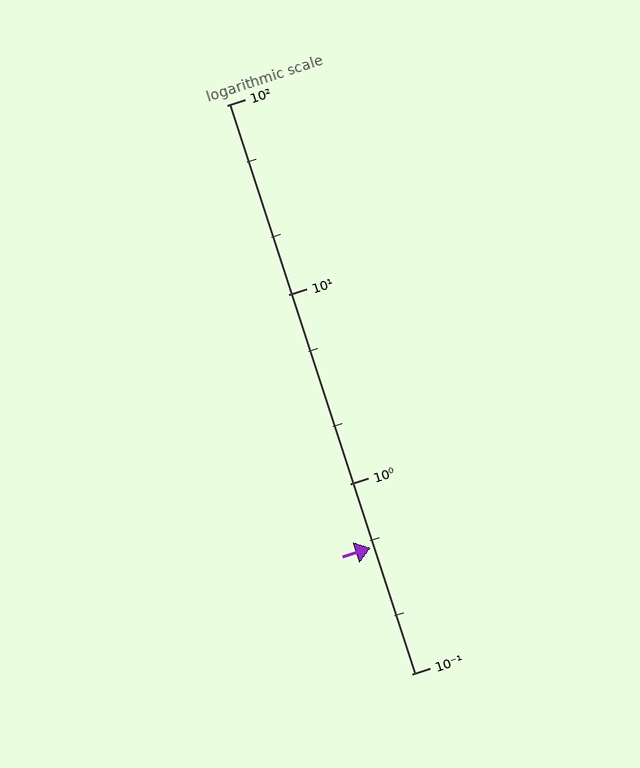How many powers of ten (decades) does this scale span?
The scale spans 3 decades, from 0.1 to 100.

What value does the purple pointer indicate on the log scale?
The pointer indicates approximately 0.46.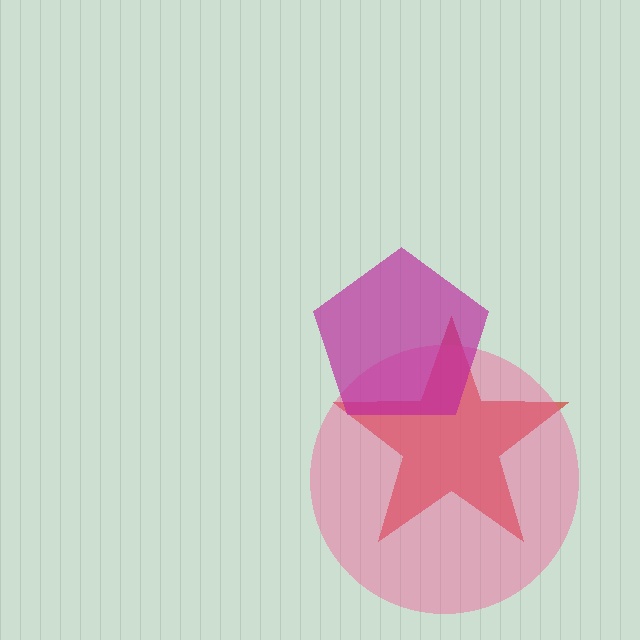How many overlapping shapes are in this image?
There are 3 overlapping shapes in the image.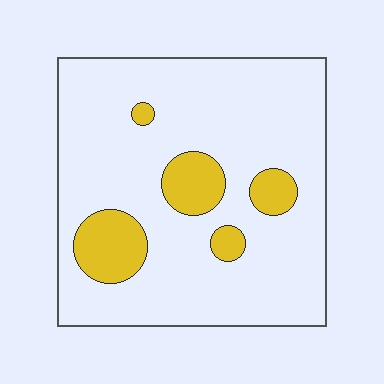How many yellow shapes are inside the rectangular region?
5.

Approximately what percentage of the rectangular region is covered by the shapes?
Approximately 15%.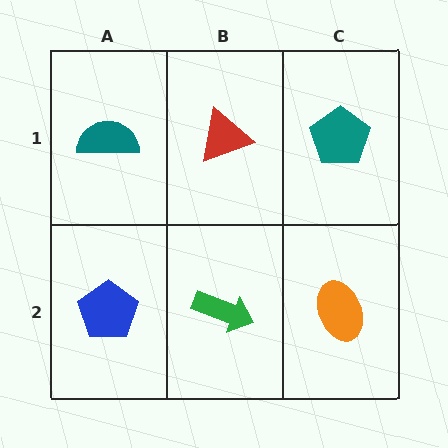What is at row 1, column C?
A teal pentagon.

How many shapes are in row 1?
3 shapes.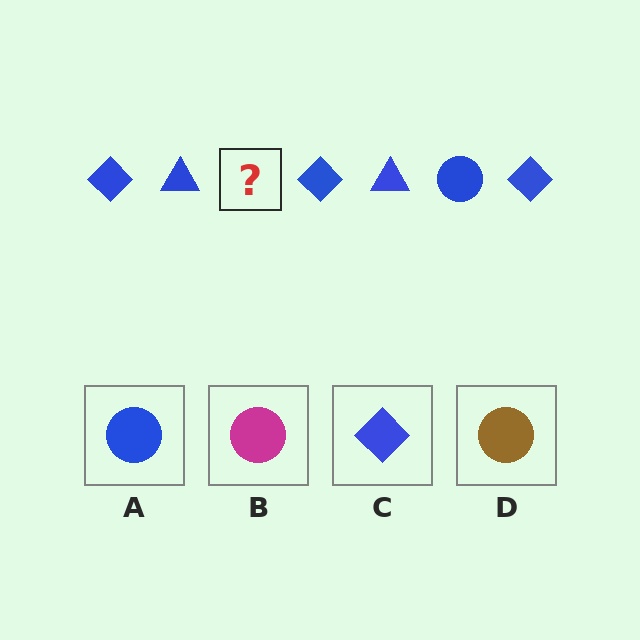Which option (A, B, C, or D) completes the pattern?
A.